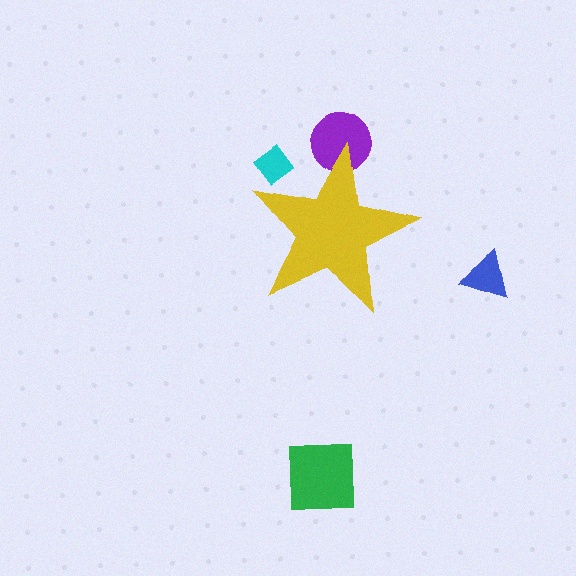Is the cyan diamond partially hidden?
Yes, the cyan diamond is partially hidden behind the yellow star.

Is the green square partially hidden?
No, the green square is fully visible.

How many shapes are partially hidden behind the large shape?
2 shapes are partially hidden.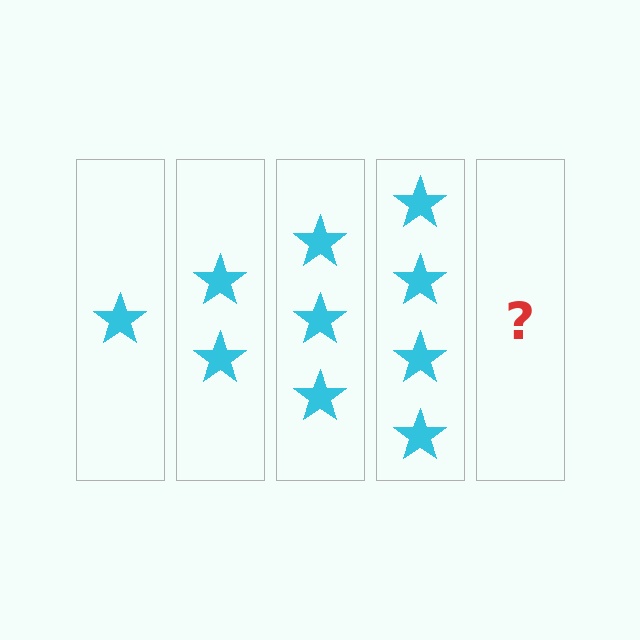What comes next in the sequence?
The next element should be 5 stars.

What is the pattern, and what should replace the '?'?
The pattern is that each step adds one more star. The '?' should be 5 stars.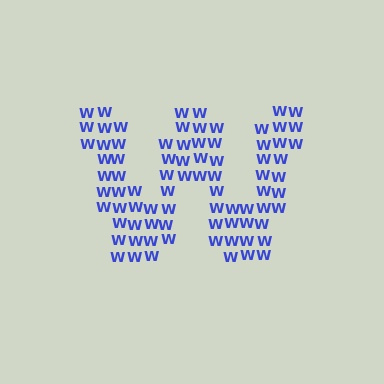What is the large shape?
The large shape is the letter W.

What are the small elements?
The small elements are letter W's.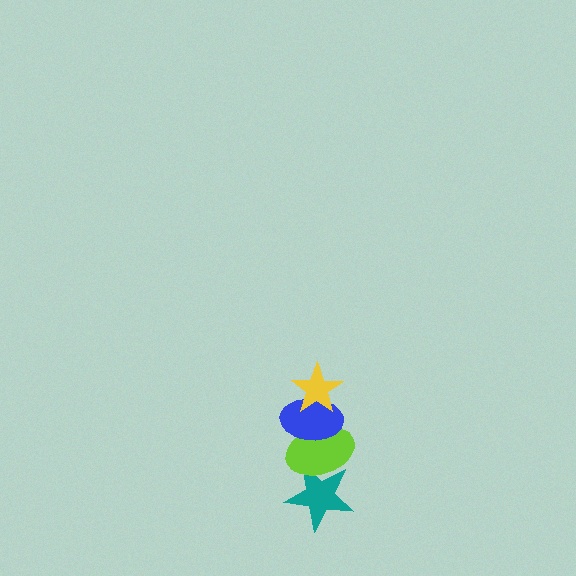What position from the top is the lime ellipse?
The lime ellipse is 3rd from the top.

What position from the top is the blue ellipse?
The blue ellipse is 2nd from the top.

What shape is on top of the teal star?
The lime ellipse is on top of the teal star.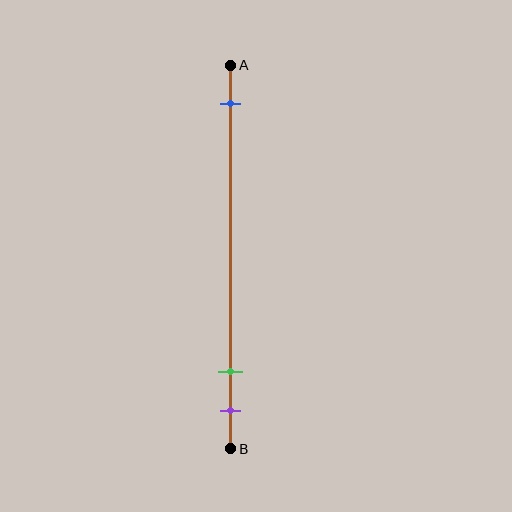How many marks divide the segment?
There are 3 marks dividing the segment.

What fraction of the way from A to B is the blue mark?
The blue mark is approximately 10% (0.1) of the way from A to B.